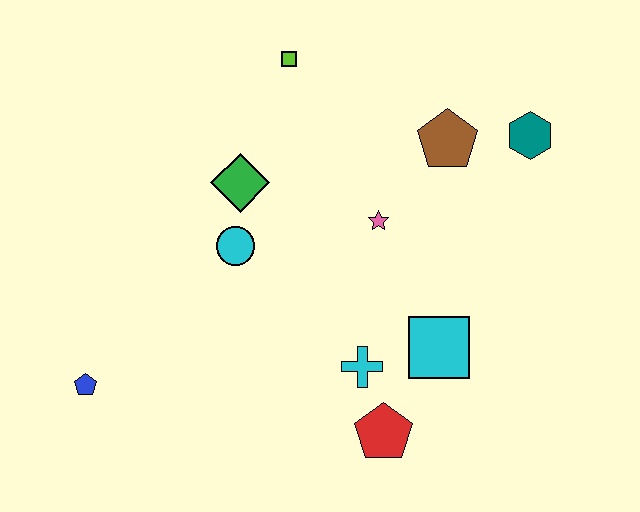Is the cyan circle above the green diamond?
No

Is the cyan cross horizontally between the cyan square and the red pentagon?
No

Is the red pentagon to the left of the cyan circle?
No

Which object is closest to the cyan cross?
The red pentagon is closest to the cyan cross.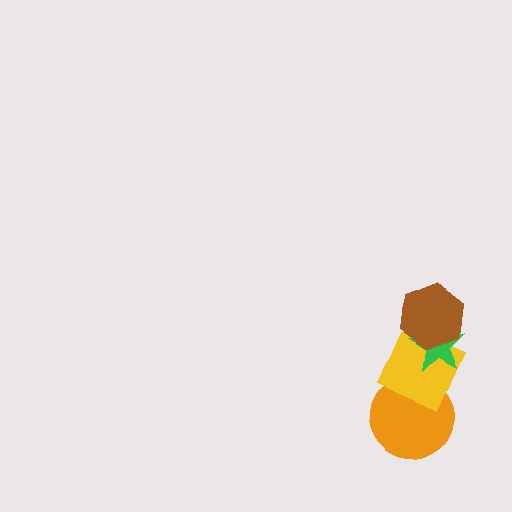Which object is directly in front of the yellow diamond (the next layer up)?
The green star is directly in front of the yellow diamond.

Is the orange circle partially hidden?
Yes, it is partially covered by another shape.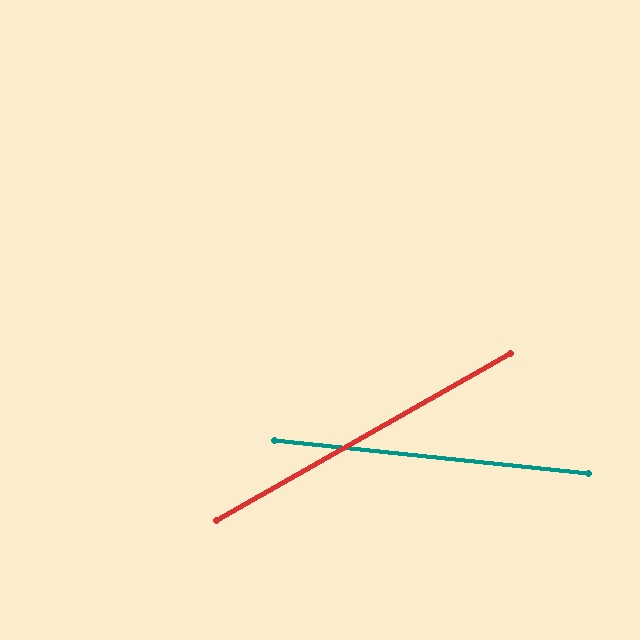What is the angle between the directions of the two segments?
Approximately 36 degrees.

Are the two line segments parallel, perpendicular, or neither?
Neither parallel nor perpendicular — they differ by about 36°.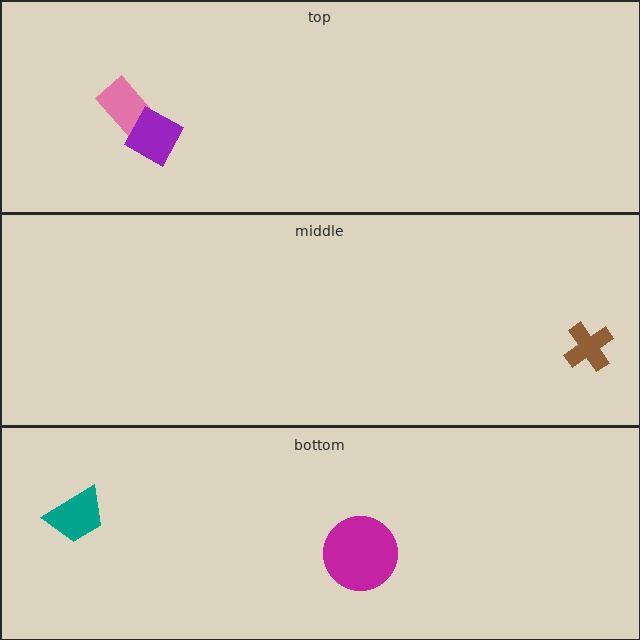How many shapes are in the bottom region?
2.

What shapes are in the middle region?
The brown cross.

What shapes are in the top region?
The pink rectangle, the purple diamond.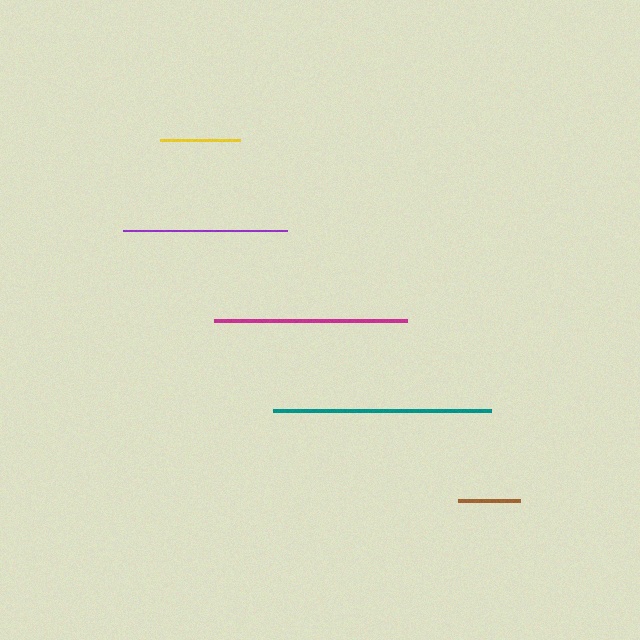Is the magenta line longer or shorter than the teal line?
The teal line is longer than the magenta line.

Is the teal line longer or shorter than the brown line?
The teal line is longer than the brown line.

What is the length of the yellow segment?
The yellow segment is approximately 80 pixels long.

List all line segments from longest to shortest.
From longest to shortest: teal, magenta, purple, yellow, brown.